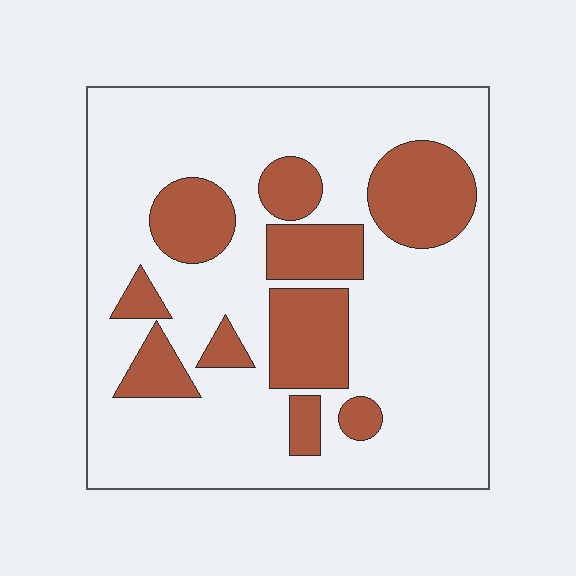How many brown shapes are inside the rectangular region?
10.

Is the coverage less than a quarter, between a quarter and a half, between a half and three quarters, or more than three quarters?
Between a quarter and a half.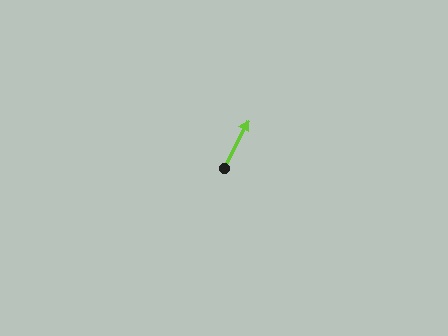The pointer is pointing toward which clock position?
Roughly 1 o'clock.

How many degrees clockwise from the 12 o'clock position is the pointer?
Approximately 27 degrees.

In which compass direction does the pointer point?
Northeast.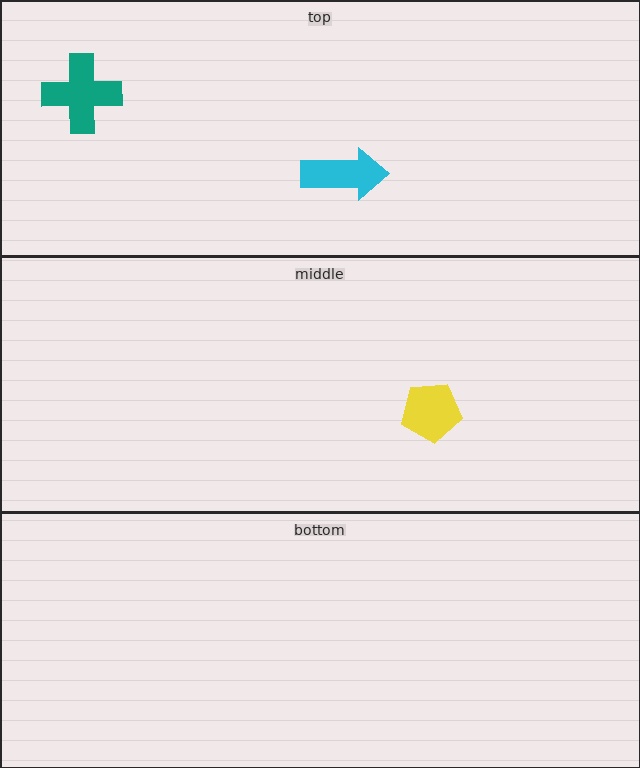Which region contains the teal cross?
The top region.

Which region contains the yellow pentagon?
The middle region.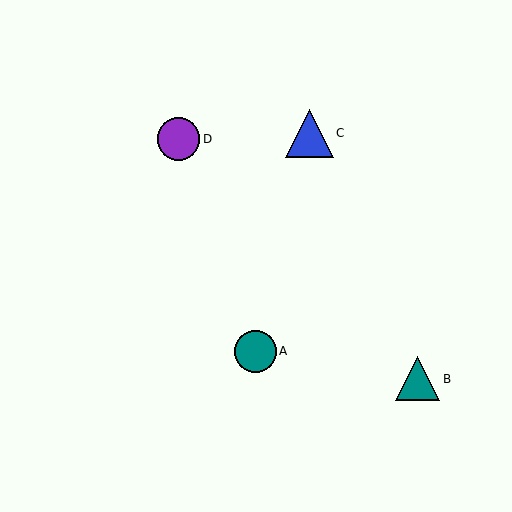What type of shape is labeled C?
Shape C is a blue triangle.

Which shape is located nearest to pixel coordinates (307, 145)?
The blue triangle (labeled C) at (310, 133) is nearest to that location.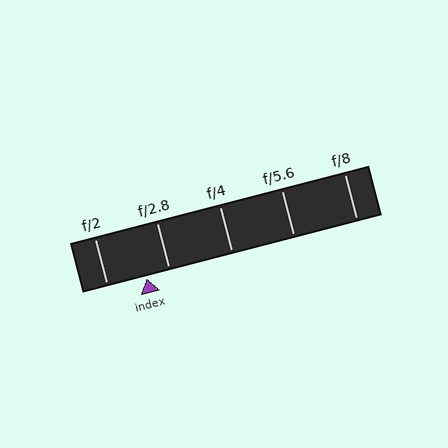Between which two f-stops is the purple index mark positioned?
The index mark is between f/2 and f/2.8.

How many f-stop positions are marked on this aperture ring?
There are 5 f-stop positions marked.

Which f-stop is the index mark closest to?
The index mark is closest to f/2.8.